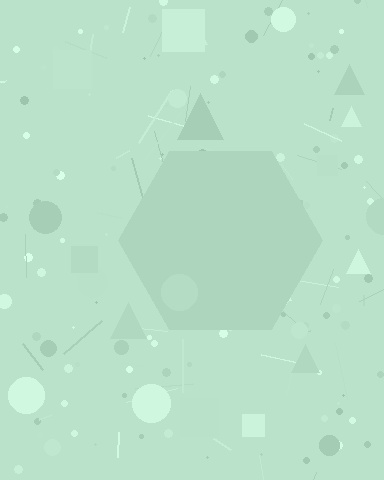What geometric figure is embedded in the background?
A hexagon is embedded in the background.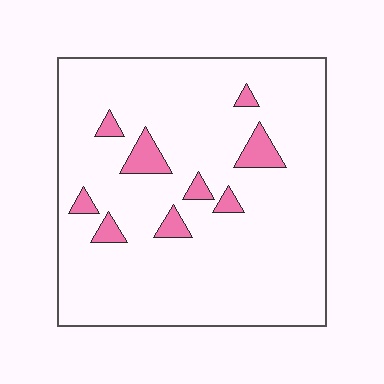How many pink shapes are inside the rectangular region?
9.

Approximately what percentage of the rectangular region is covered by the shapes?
Approximately 10%.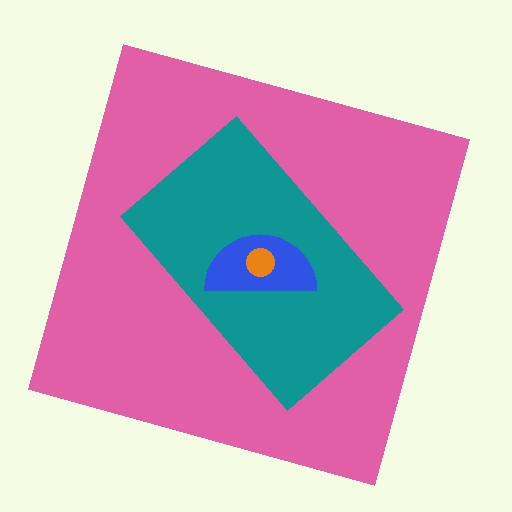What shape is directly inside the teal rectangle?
The blue semicircle.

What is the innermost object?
The orange circle.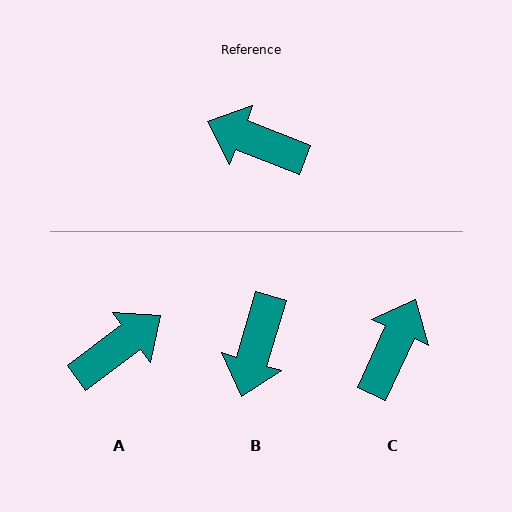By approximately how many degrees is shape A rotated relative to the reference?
Approximately 122 degrees clockwise.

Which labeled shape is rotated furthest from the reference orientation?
A, about 122 degrees away.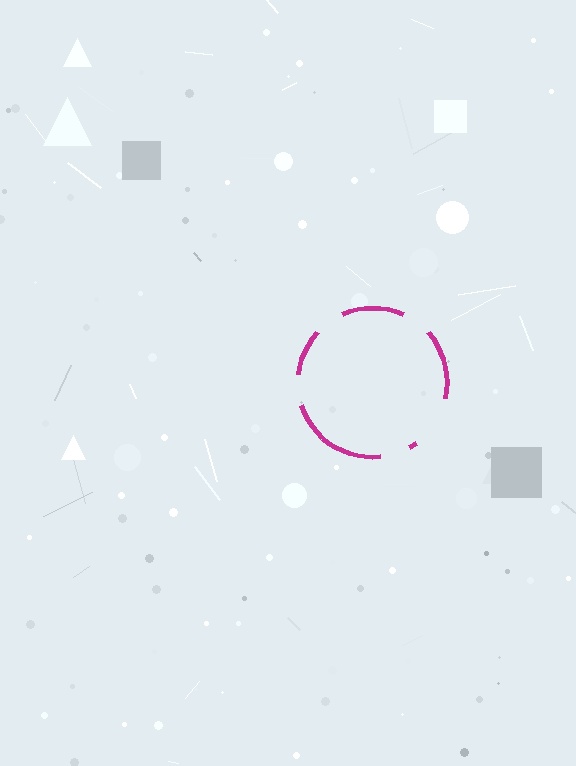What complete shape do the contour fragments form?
The contour fragments form a circle.